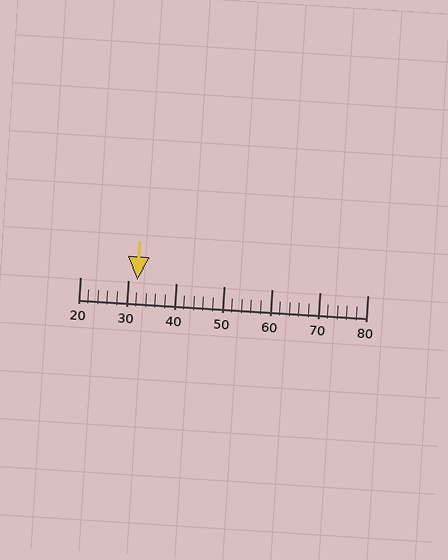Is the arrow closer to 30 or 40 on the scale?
The arrow is closer to 30.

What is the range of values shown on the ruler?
The ruler shows values from 20 to 80.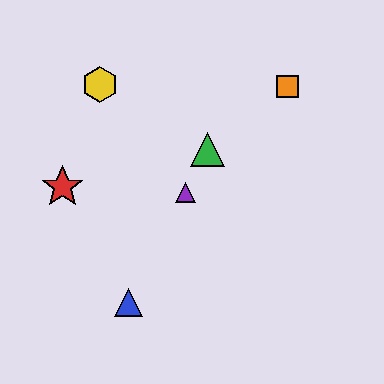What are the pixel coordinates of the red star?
The red star is at (62, 187).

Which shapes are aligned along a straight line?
The blue triangle, the green triangle, the purple triangle are aligned along a straight line.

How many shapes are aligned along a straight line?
3 shapes (the blue triangle, the green triangle, the purple triangle) are aligned along a straight line.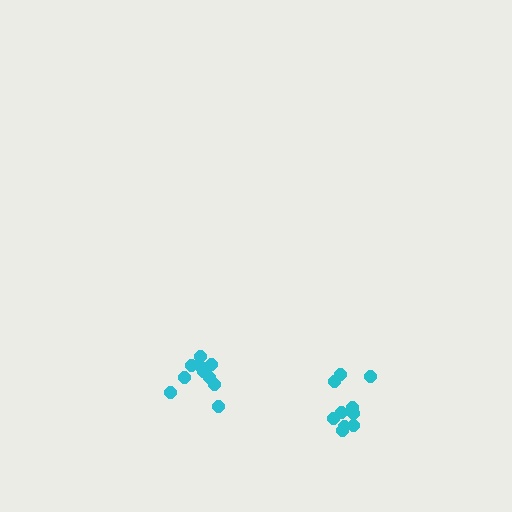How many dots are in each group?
Group 1: 10 dots, Group 2: 10 dots (20 total).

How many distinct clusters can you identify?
There are 2 distinct clusters.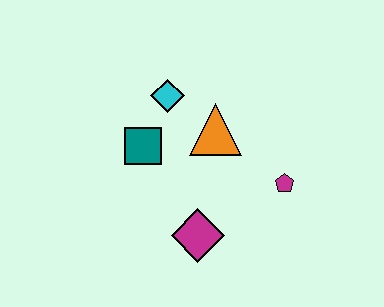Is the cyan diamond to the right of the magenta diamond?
No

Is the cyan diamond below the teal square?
No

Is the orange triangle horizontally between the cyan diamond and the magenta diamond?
No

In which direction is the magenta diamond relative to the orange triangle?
The magenta diamond is below the orange triangle.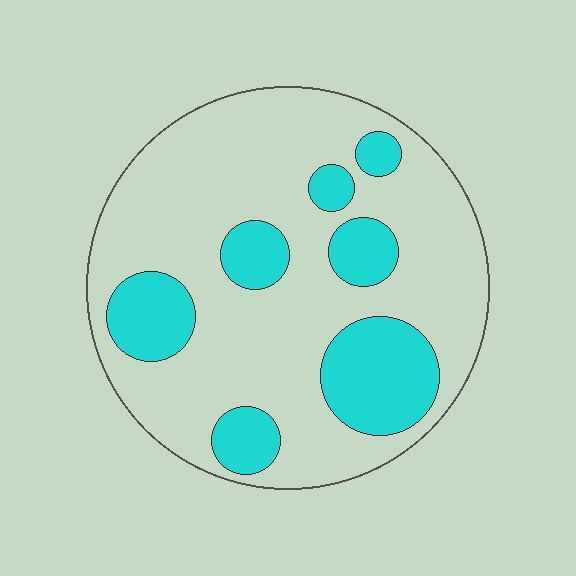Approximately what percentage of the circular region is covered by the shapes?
Approximately 25%.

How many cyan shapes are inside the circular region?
7.